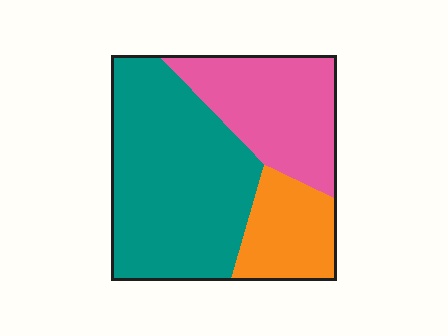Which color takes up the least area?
Orange, at roughly 20%.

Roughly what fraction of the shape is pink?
Pink covers roughly 30% of the shape.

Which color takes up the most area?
Teal, at roughly 55%.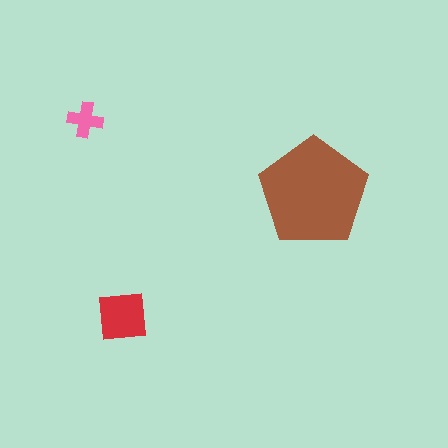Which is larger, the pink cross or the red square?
The red square.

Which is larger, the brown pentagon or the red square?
The brown pentagon.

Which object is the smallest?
The pink cross.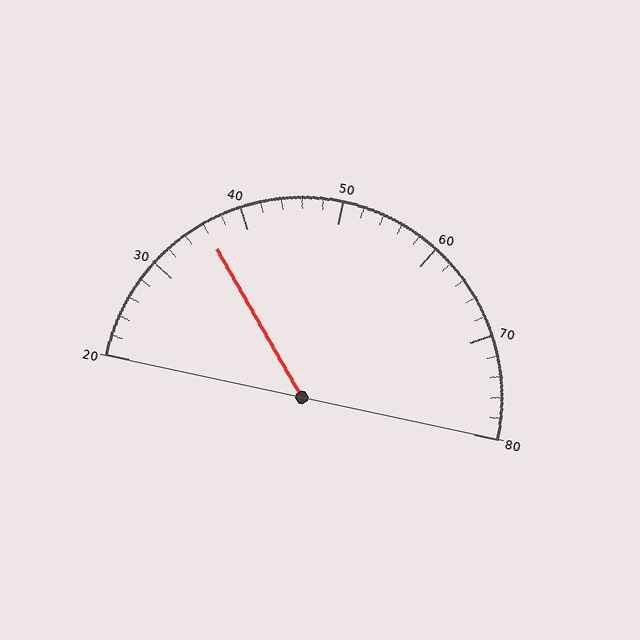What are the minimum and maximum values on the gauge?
The gauge ranges from 20 to 80.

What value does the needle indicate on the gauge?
The needle indicates approximately 36.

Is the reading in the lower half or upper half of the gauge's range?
The reading is in the lower half of the range (20 to 80).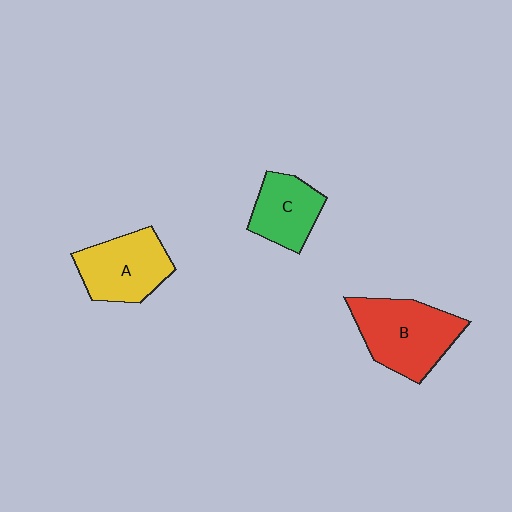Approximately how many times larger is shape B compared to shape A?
Approximately 1.2 times.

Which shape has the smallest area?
Shape C (green).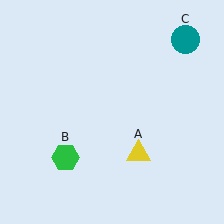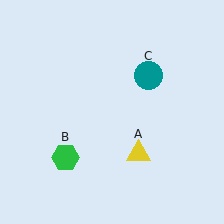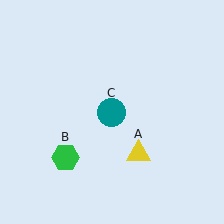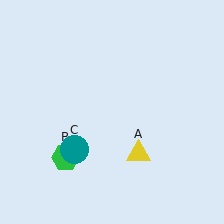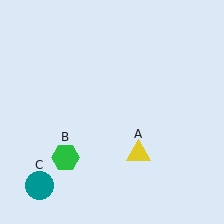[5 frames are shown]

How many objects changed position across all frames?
1 object changed position: teal circle (object C).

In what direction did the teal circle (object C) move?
The teal circle (object C) moved down and to the left.